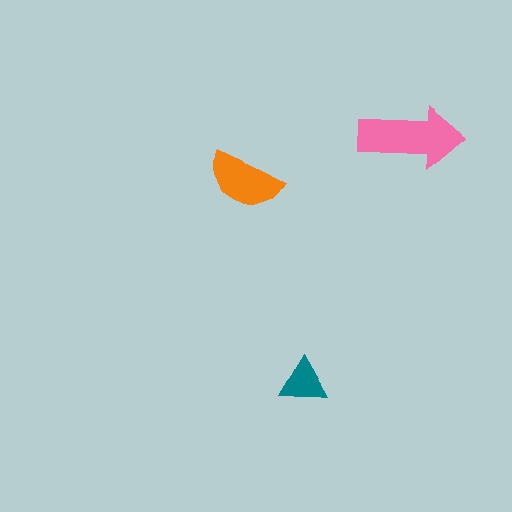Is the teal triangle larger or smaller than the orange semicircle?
Smaller.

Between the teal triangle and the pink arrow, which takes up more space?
The pink arrow.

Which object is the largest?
The pink arrow.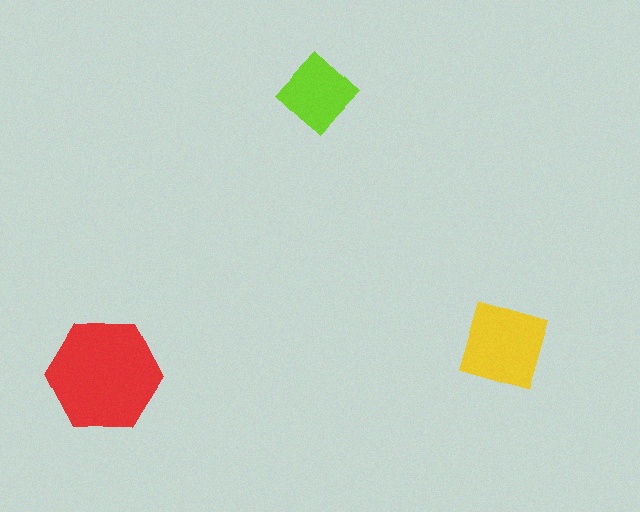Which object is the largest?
The red hexagon.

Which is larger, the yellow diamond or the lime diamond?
The yellow diamond.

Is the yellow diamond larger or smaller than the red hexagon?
Smaller.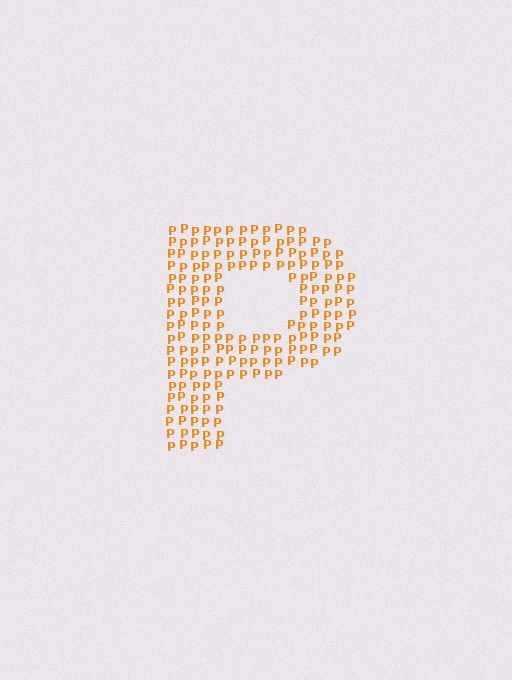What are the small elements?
The small elements are letter P's.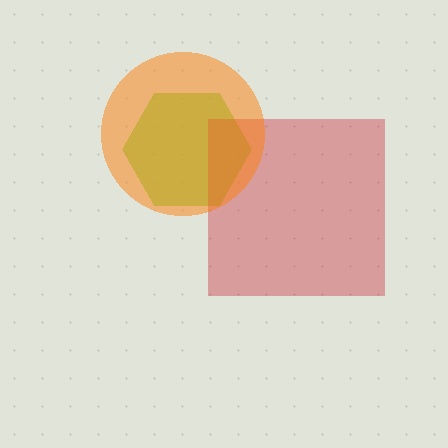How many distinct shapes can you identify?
There are 3 distinct shapes: a lime hexagon, a red square, an orange circle.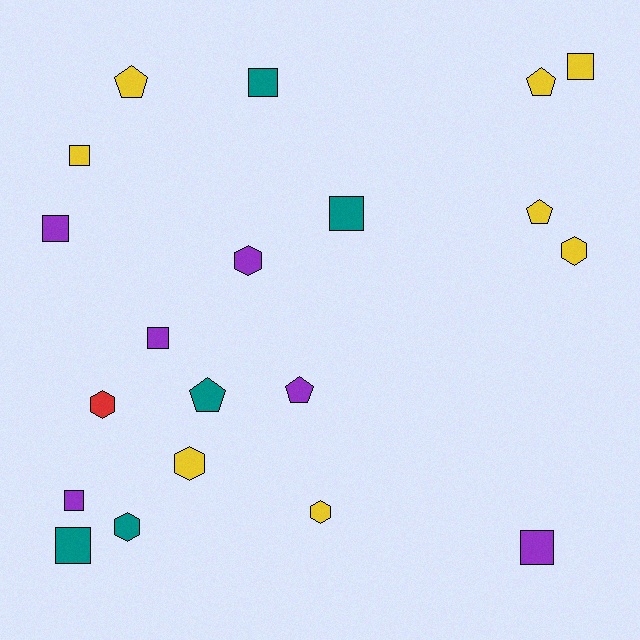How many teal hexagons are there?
There is 1 teal hexagon.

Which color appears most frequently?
Yellow, with 8 objects.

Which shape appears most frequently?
Square, with 9 objects.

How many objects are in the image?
There are 20 objects.